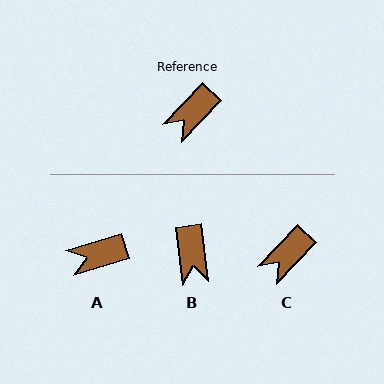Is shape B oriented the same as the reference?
No, it is off by about 51 degrees.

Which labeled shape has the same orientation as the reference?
C.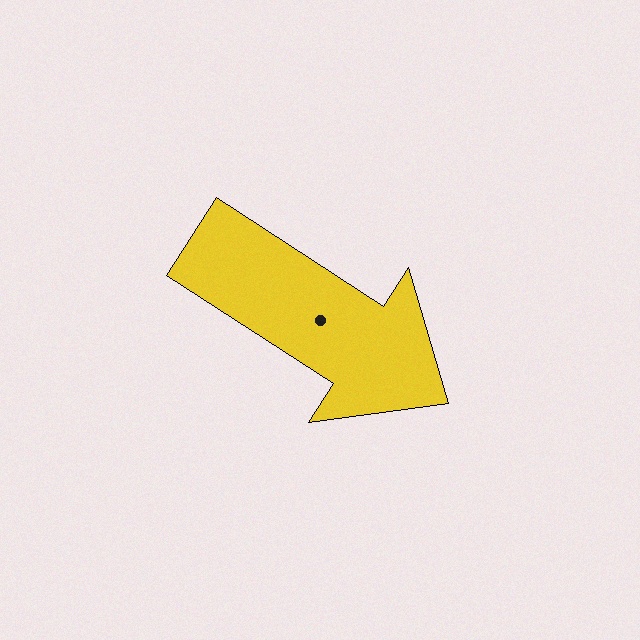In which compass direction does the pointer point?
Southeast.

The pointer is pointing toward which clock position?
Roughly 4 o'clock.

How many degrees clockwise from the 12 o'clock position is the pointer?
Approximately 123 degrees.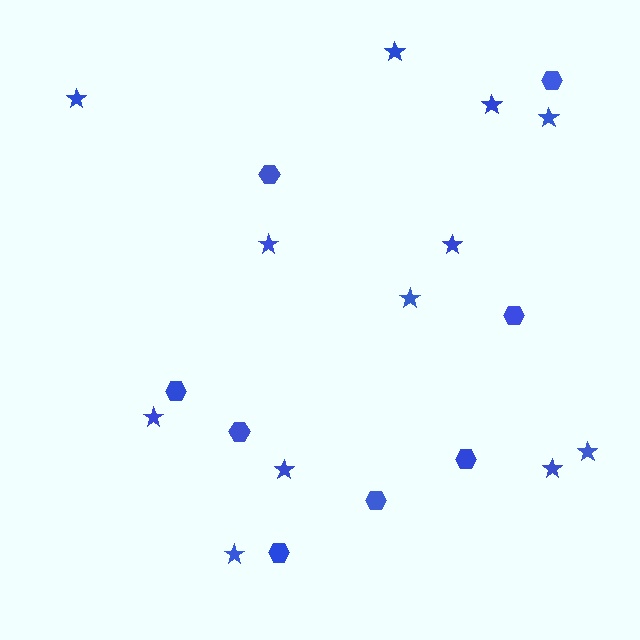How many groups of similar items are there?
There are 2 groups: one group of stars (12) and one group of hexagons (8).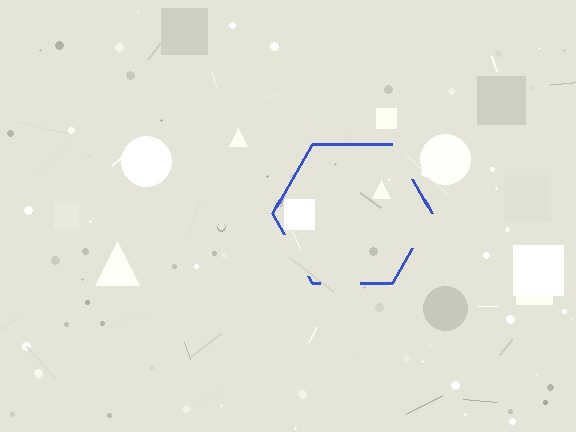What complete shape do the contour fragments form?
The contour fragments form a hexagon.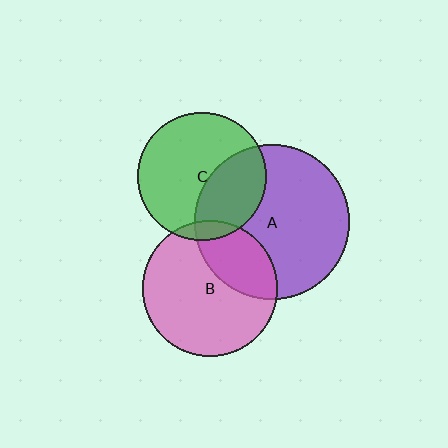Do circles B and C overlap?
Yes.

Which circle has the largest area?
Circle A (purple).